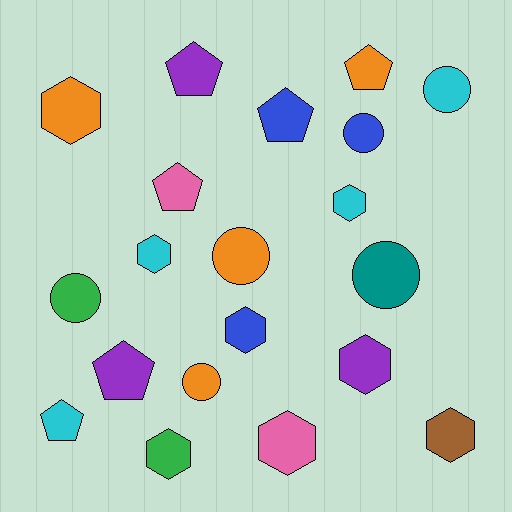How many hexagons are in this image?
There are 8 hexagons.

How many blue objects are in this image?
There are 3 blue objects.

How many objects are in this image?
There are 20 objects.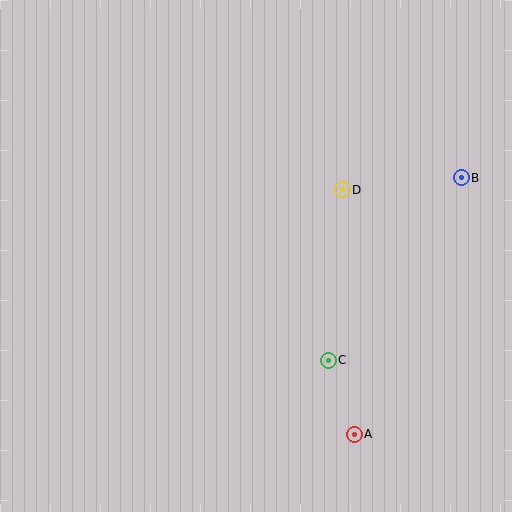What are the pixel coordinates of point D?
Point D is at (342, 190).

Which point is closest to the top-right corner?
Point B is closest to the top-right corner.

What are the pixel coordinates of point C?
Point C is at (328, 360).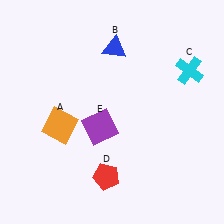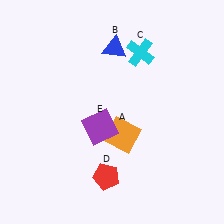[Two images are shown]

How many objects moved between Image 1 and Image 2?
2 objects moved between the two images.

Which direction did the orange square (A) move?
The orange square (A) moved right.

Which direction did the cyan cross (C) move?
The cyan cross (C) moved left.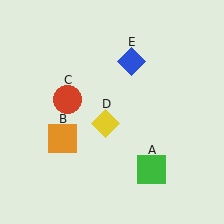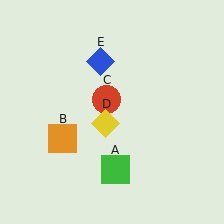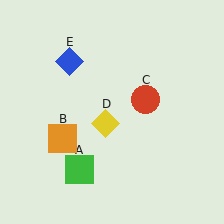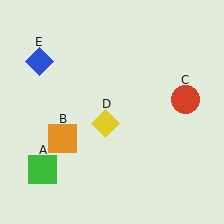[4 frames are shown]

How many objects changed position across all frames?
3 objects changed position: green square (object A), red circle (object C), blue diamond (object E).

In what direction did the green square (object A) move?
The green square (object A) moved left.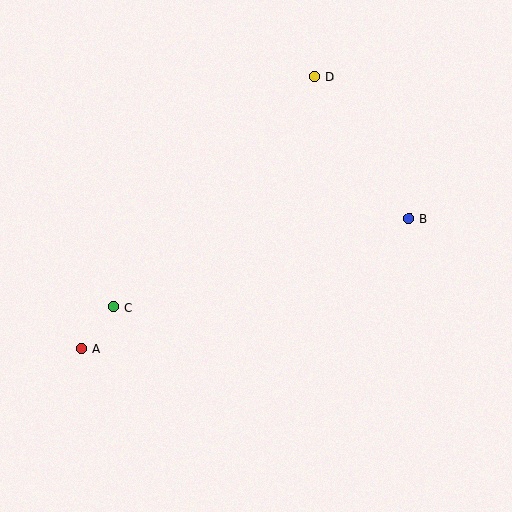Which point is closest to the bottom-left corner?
Point A is closest to the bottom-left corner.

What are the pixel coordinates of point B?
Point B is at (409, 219).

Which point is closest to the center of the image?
Point C at (114, 307) is closest to the center.